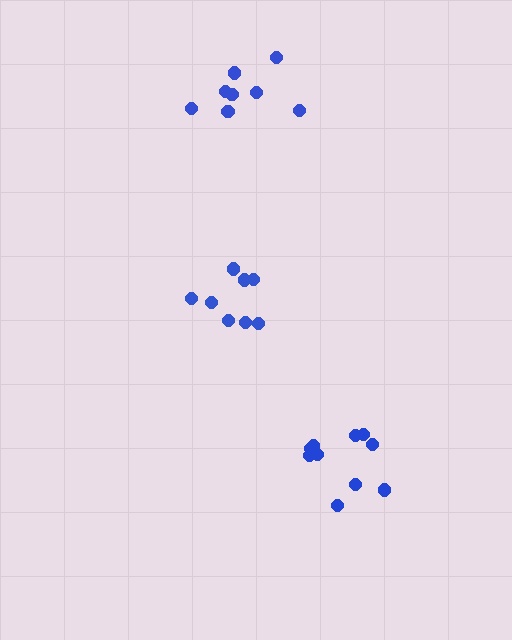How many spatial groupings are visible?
There are 3 spatial groupings.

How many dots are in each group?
Group 1: 10 dots, Group 2: 8 dots, Group 3: 9 dots (27 total).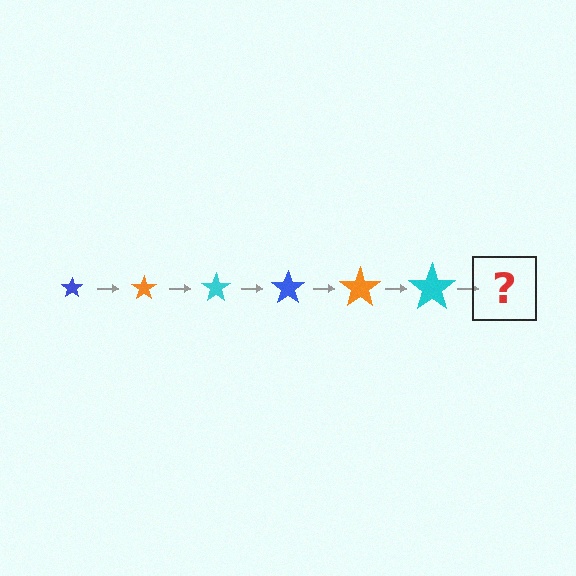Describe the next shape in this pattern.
It should be a blue star, larger than the previous one.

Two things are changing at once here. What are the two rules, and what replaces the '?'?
The two rules are that the star grows larger each step and the color cycles through blue, orange, and cyan. The '?' should be a blue star, larger than the previous one.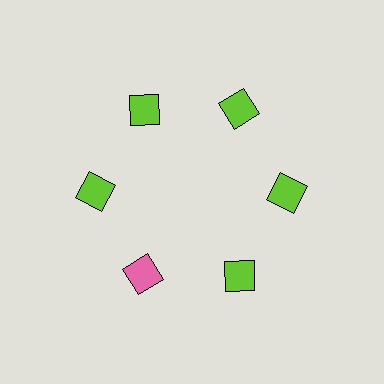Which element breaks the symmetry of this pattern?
The pink square at roughly the 7 o'clock position breaks the symmetry. All other shapes are lime squares.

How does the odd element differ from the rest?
It has a different color: pink instead of lime.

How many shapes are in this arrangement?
There are 6 shapes arranged in a ring pattern.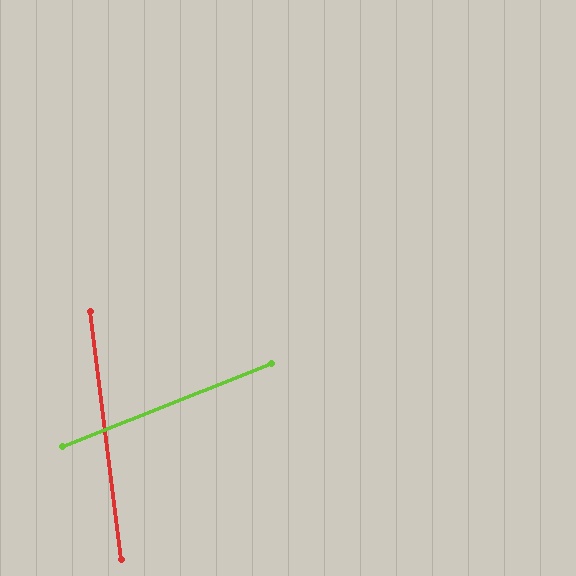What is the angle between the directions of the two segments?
Approximately 75 degrees.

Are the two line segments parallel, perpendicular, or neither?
Neither parallel nor perpendicular — they differ by about 75°.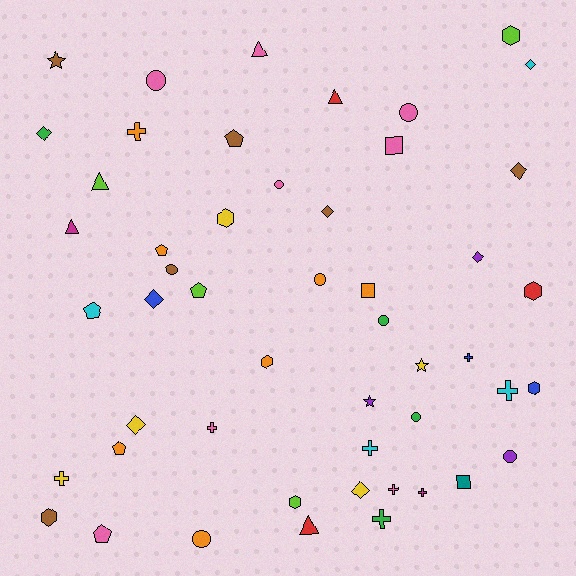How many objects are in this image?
There are 50 objects.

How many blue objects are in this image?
There are 3 blue objects.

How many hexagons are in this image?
There are 7 hexagons.